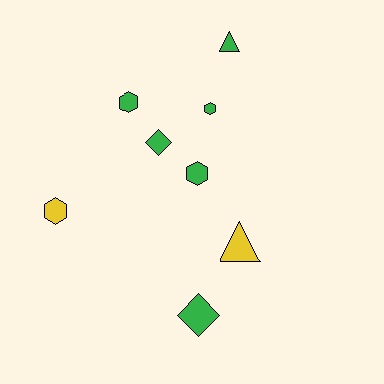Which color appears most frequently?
Green, with 6 objects.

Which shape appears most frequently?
Hexagon, with 4 objects.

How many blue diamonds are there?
There are no blue diamonds.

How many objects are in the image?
There are 8 objects.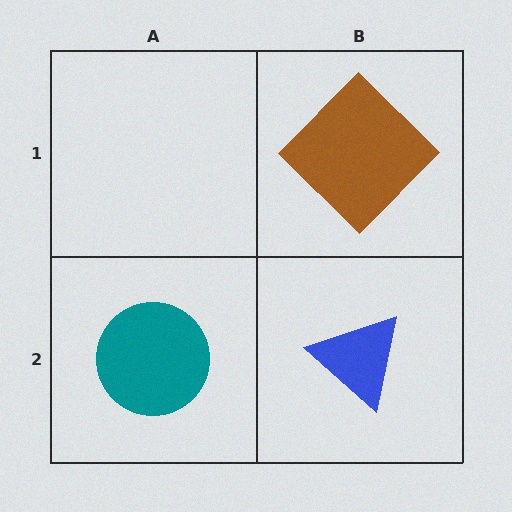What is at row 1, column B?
A brown diamond.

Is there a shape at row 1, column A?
No, that cell is empty.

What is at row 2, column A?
A teal circle.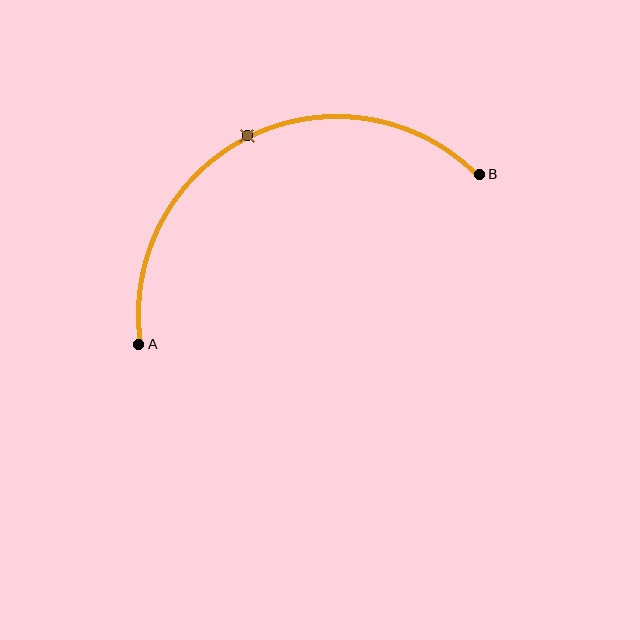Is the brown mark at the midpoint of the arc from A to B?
Yes. The brown mark lies on the arc at equal arc-length from both A and B — it is the arc midpoint.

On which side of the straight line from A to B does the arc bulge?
The arc bulges above the straight line connecting A and B.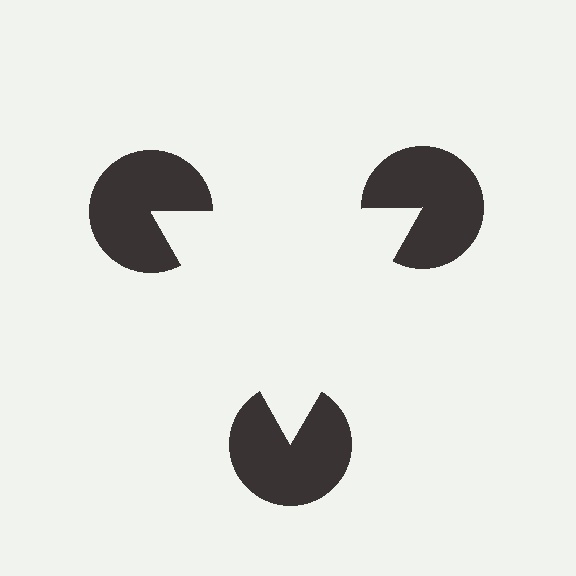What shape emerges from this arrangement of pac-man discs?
An illusory triangle — its edges are inferred from the aligned wedge cuts in the pac-man discs, not physically drawn.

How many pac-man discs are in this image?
There are 3 — one at each vertex of the illusory triangle.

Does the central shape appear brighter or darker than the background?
It typically appears slightly brighter than the background, even though no actual brightness change is drawn.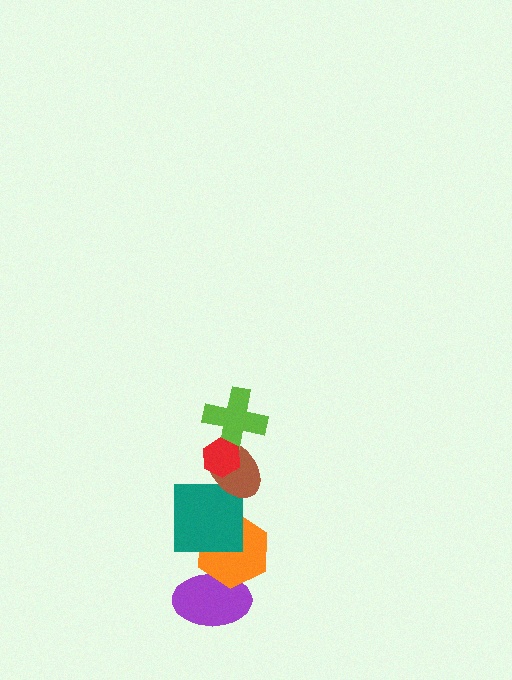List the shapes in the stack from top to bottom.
From top to bottom: the red hexagon, the lime cross, the brown ellipse, the teal square, the orange hexagon, the purple ellipse.